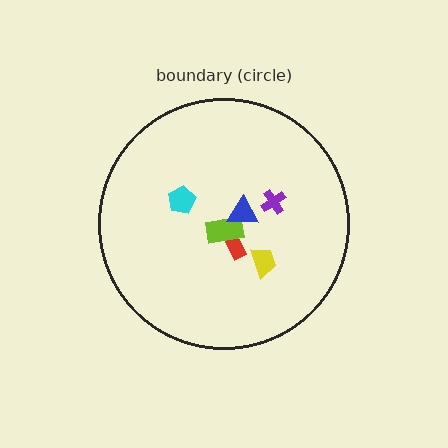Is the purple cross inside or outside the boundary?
Inside.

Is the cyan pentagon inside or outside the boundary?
Inside.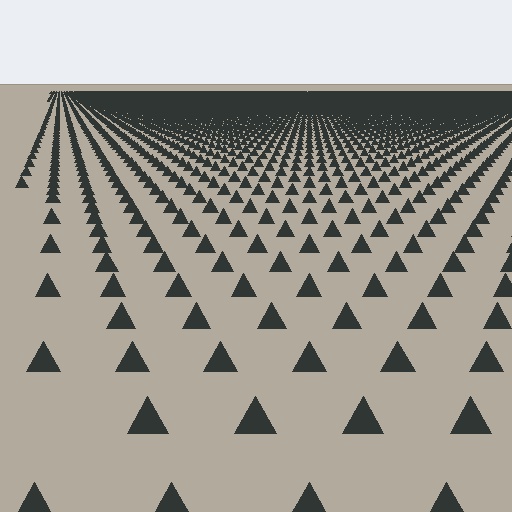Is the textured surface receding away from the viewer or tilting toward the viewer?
The surface is receding away from the viewer. Texture elements get smaller and denser toward the top.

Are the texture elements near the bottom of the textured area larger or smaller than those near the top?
Larger. Near the bottom, elements are closer to the viewer and appear at a bigger on-screen size.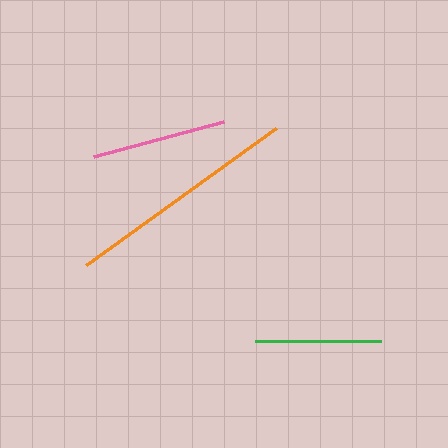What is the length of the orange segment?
The orange segment is approximately 235 pixels long.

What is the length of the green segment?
The green segment is approximately 126 pixels long.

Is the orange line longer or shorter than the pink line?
The orange line is longer than the pink line.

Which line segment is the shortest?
The green line is the shortest at approximately 126 pixels.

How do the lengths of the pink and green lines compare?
The pink and green lines are approximately the same length.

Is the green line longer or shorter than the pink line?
The pink line is longer than the green line.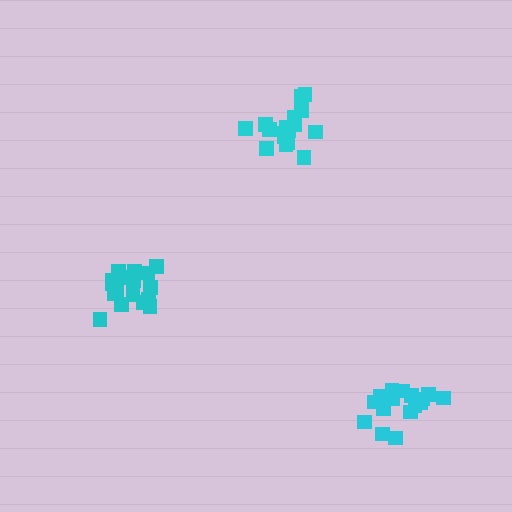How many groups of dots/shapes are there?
There are 3 groups.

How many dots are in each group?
Group 1: 17 dots, Group 2: 16 dots, Group 3: 17 dots (50 total).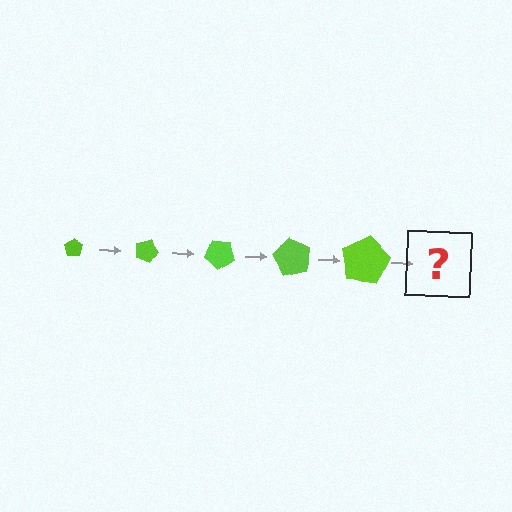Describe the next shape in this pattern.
It should be a pentagon, larger than the previous one and rotated 100 degrees from the start.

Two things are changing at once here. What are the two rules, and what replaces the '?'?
The two rules are that the pentagon grows larger each step and it rotates 20 degrees each step. The '?' should be a pentagon, larger than the previous one and rotated 100 degrees from the start.